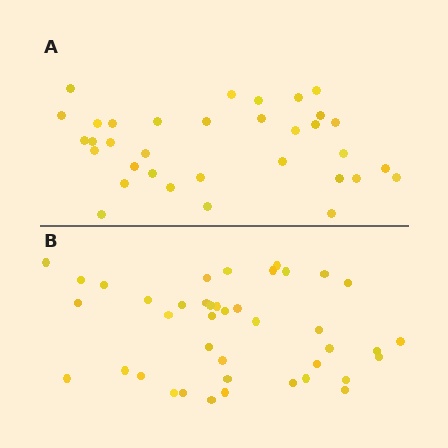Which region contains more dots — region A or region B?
Region B (the bottom region) has more dots.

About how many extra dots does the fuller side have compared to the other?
Region B has roughly 8 or so more dots than region A.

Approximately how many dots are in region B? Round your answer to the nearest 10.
About 40 dots. (The exact count is 41, which rounds to 40.)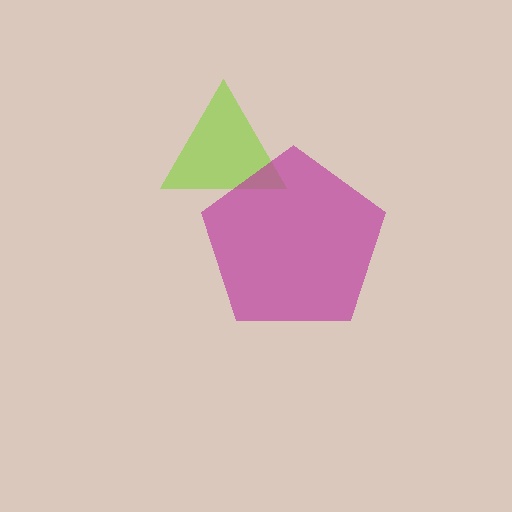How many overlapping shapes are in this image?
There are 2 overlapping shapes in the image.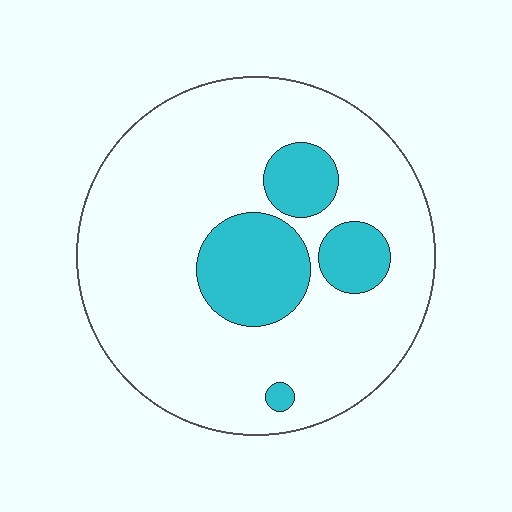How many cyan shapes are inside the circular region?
4.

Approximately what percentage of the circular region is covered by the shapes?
Approximately 20%.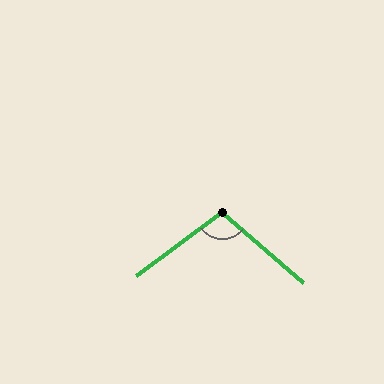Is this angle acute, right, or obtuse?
It is obtuse.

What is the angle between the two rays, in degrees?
Approximately 103 degrees.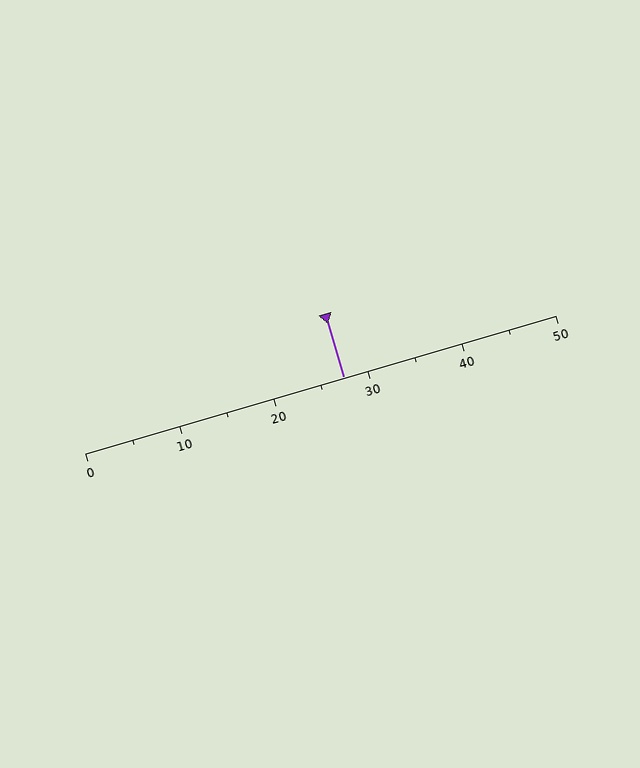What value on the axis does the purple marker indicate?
The marker indicates approximately 27.5.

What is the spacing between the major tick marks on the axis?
The major ticks are spaced 10 apart.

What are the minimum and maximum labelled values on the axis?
The axis runs from 0 to 50.